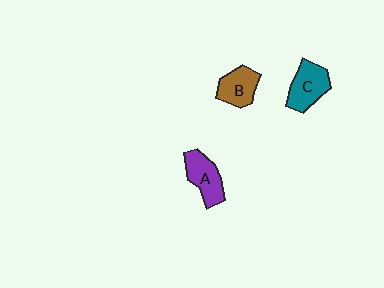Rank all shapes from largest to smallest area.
From largest to smallest: C (teal), A (purple), B (brown).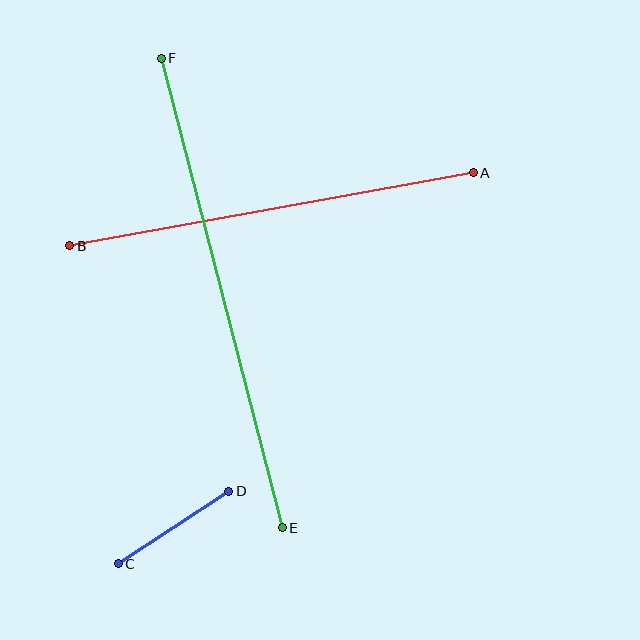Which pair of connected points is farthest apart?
Points E and F are farthest apart.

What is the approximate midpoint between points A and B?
The midpoint is at approximately (272, 209) pixels.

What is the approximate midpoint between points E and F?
The midpoint is at approximately (222, 293) pixels.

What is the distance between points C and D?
The distance is approximately 132 pixels.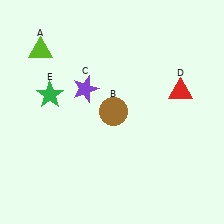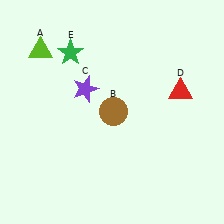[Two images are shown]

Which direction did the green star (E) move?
The green star (E) moved up.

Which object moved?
The green star (E) moved up.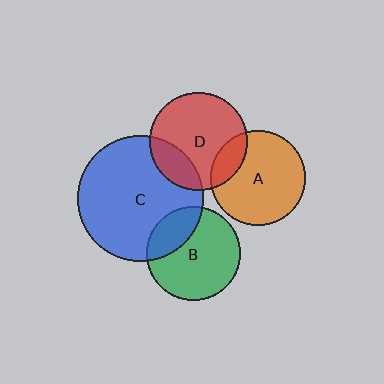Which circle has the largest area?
Circle C (blue).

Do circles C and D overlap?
Yes.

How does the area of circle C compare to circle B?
Approximately 1.8 times.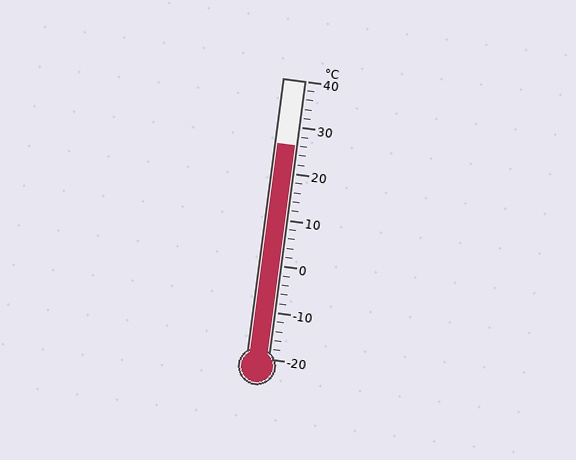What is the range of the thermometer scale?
The thermometer scale ranges from -20°C to 40°C.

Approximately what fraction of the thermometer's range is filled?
The thermometer is filled to approximately 75% of its range.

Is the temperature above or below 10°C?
The temperature is above 10°C.